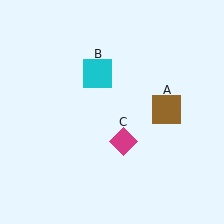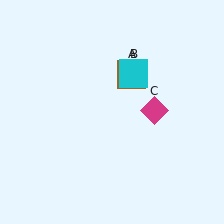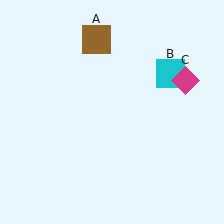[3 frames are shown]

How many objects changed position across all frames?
3 objects changed position: brown square (object A), cyan square (object B), magenta diamond (object C).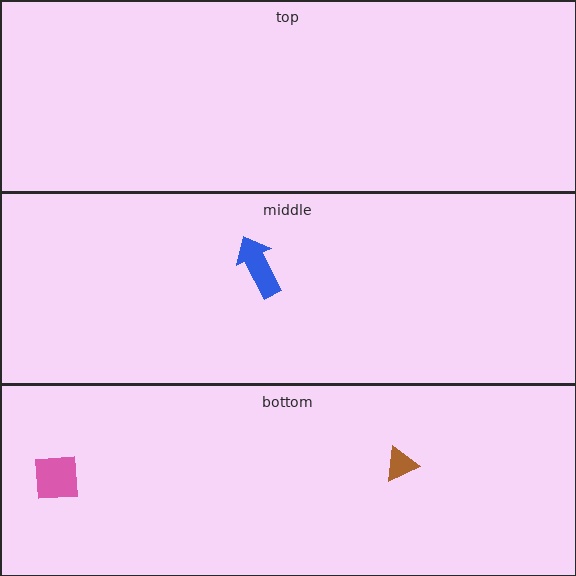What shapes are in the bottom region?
The pink square, the brown triangle.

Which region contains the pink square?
The bottom region.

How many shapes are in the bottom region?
2.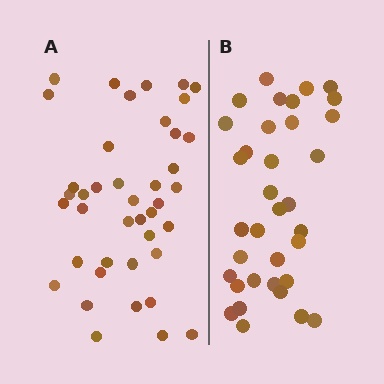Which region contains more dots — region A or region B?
Region A (the left region) has more dots.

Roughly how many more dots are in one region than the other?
Region A has about 6 more dots than region B.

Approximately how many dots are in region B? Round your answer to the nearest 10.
About 40 dots. (The exact count is 35, which rounds to 40.)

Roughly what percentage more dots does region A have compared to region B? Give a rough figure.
About 15% more.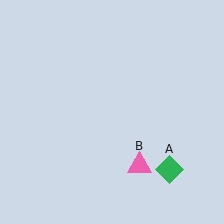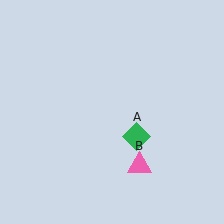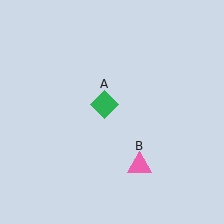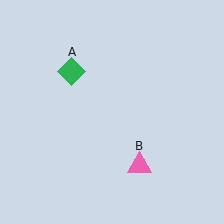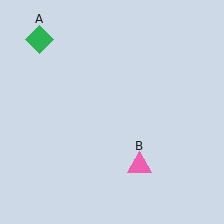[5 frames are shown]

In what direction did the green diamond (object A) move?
The green diamond (object A) moved up and to the left.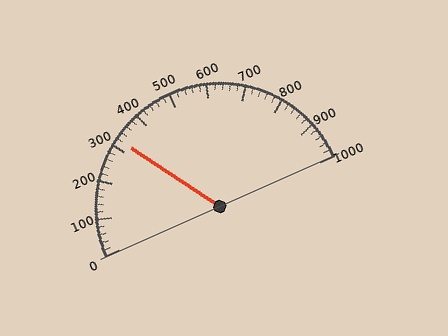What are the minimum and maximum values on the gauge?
The gauge ranges from 0 to 1000.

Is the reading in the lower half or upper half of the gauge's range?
The reading is in the lower half of the range (0 to 1000).